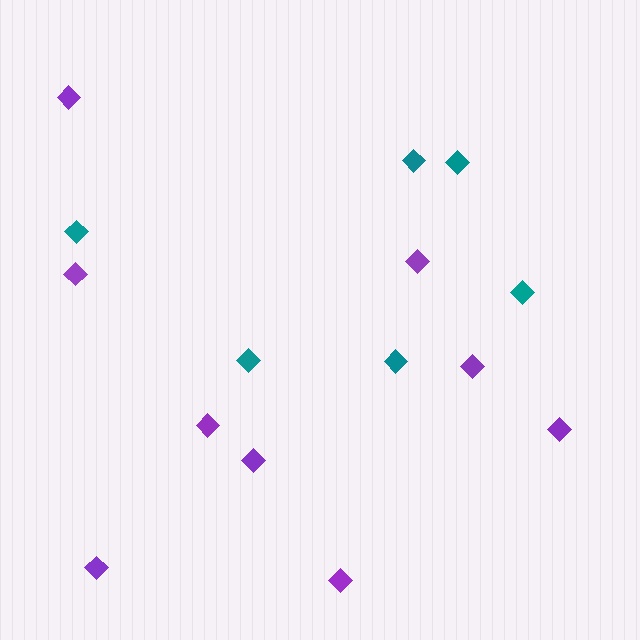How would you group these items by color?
There are 2 groups: one group of purple diamonds (9) and one group of teal diamonds (6).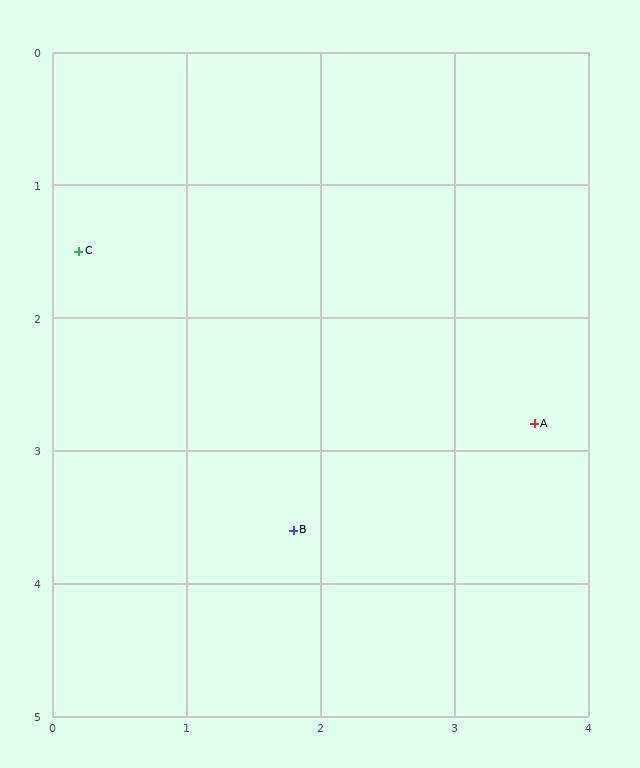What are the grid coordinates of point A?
Point A is at approximately (3.6, 2.8).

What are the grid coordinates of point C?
Point C is at approximately (0.2, 1.5).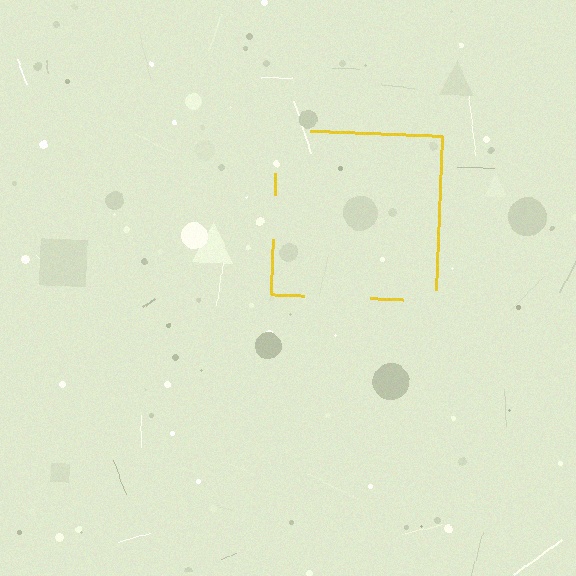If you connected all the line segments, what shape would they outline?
They would outline a square.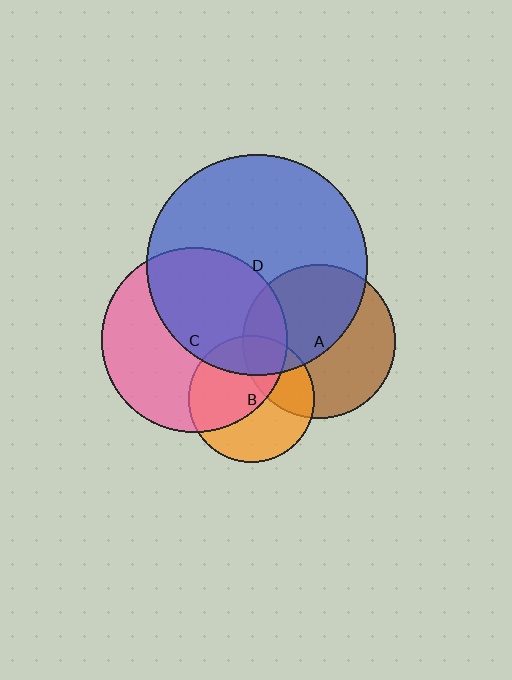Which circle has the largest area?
Circle D (blue).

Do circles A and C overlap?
Yes.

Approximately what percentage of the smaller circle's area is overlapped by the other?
Approximately 20%.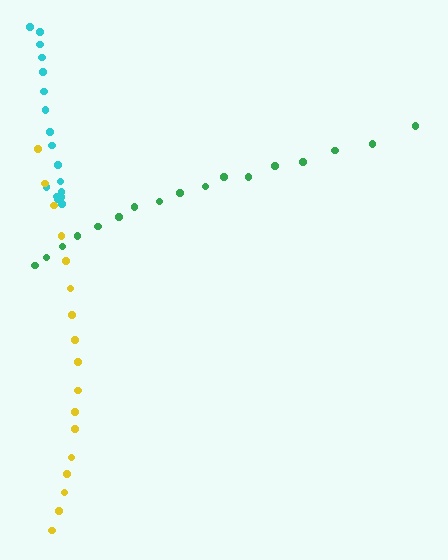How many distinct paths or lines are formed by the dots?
There are 3 distinct paths.